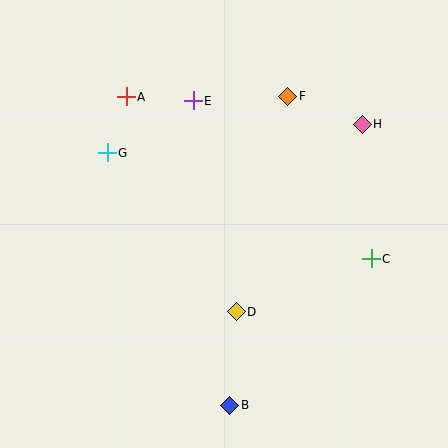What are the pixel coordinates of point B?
Point B is at (230, 406).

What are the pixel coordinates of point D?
Point D is at (236, 312).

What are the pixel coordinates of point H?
Point H is at (362, 124).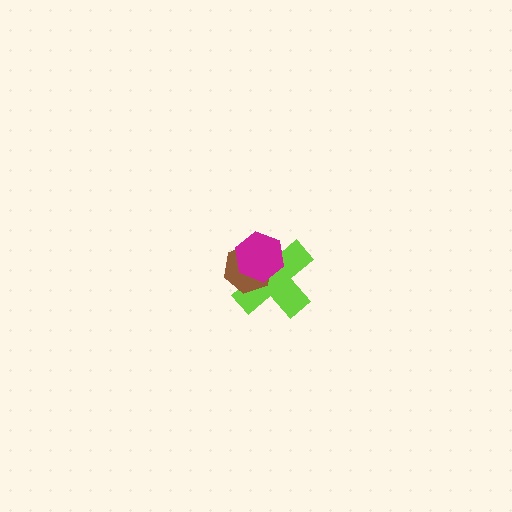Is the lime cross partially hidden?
Yes, it is partially covered by another shape.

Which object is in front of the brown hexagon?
The magenta hexagon is in front of the brown hexagon.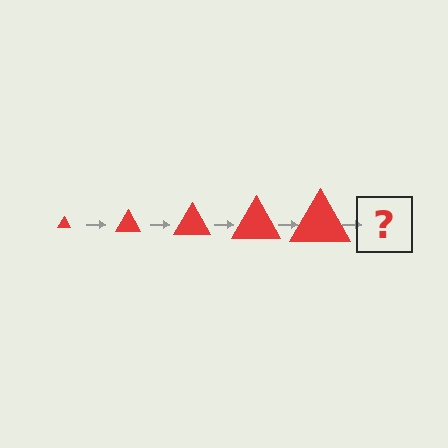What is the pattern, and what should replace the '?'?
The pattern is that the triangle gets progressively larger each step. The '?' should be a red triangle, larger than the previous one.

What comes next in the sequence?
The next element should be a red triangle, larger than the previous one.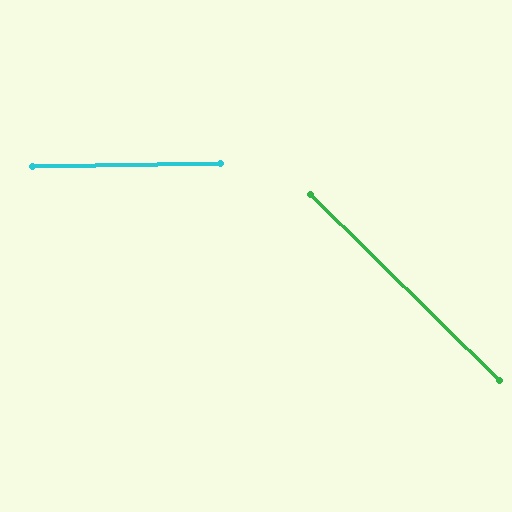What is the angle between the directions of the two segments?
Approximately 45 degrees.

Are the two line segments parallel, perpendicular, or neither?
Neither parallel nor perpendicular — they differ by about 45°.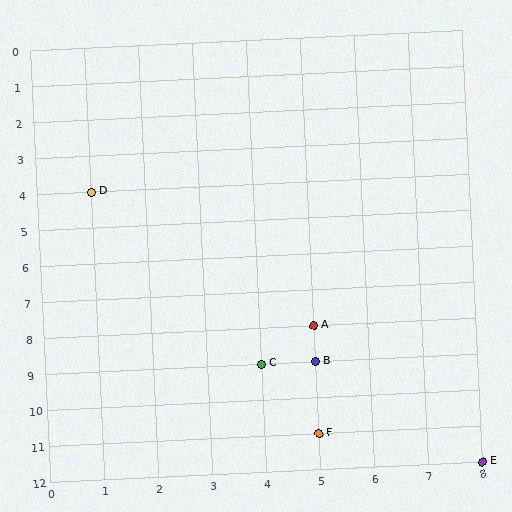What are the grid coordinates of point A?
Point A is at grid coordinates (5, 8).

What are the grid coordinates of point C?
Point C is at grid coordinates (4, 9).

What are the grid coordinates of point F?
Point F is at grid coordinates (5, 11).